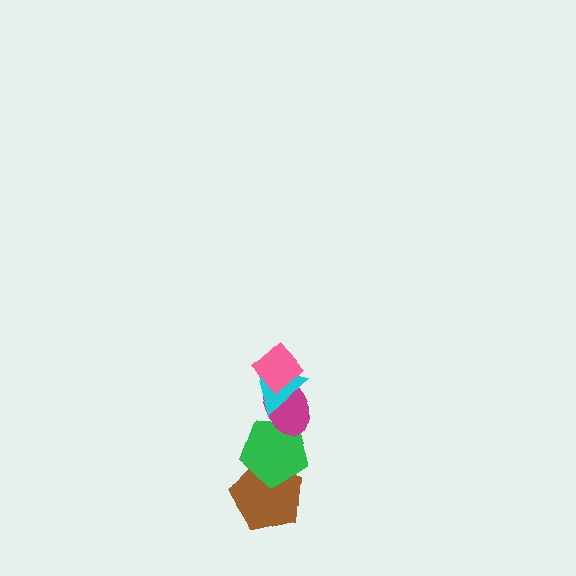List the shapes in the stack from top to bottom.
From top to bottom: the pink diamond, the cyan triangle, the magenta ellipse, the green pentagon, the brown pentagon.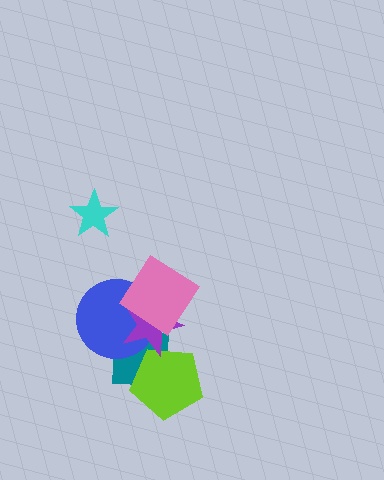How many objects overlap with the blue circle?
3 objects overlap with the blue circle.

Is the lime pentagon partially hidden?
Yes, it is partially covered by another shape.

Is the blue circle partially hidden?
Yes, it is partially covered by another shape.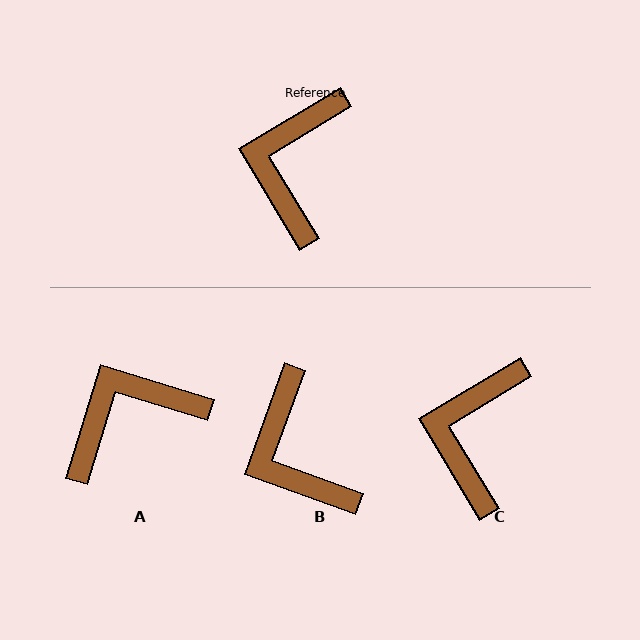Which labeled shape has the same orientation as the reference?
C.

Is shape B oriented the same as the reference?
No, it is off by about 39 degrees.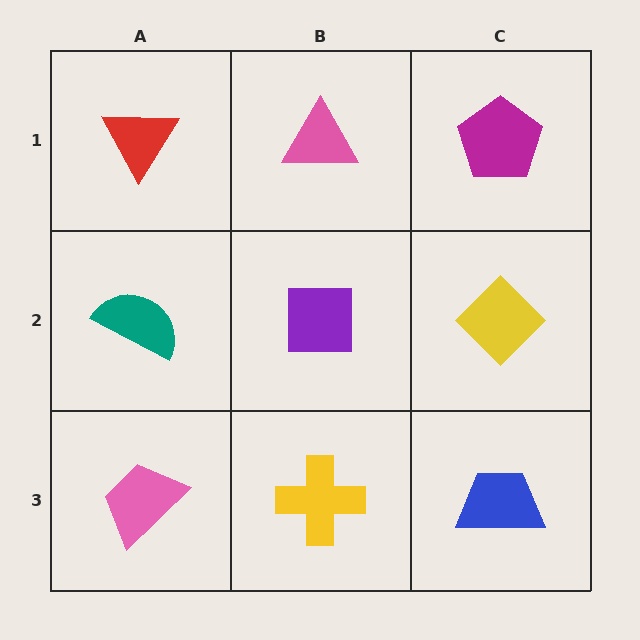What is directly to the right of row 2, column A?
A purple square.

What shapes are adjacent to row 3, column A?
A teal semicircle (row 2, column A), a yellow cross (row 3, column B).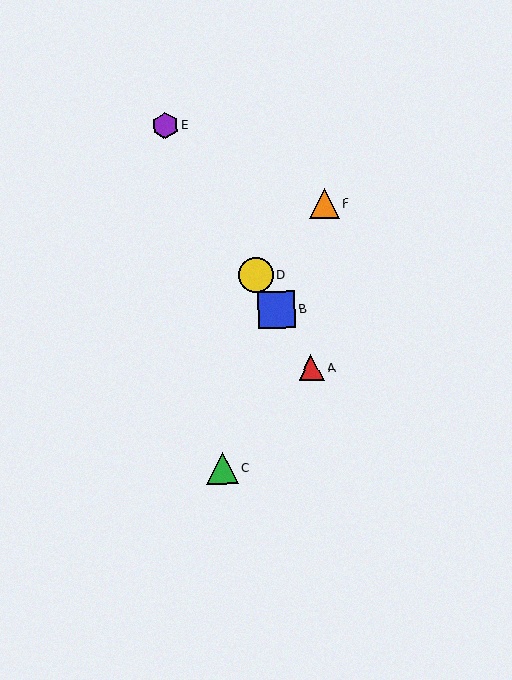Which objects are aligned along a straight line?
Objects A, B, D, E are aligned along a straight line.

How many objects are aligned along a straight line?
4 objects (A, B, D, E) are aligned along a straight line.